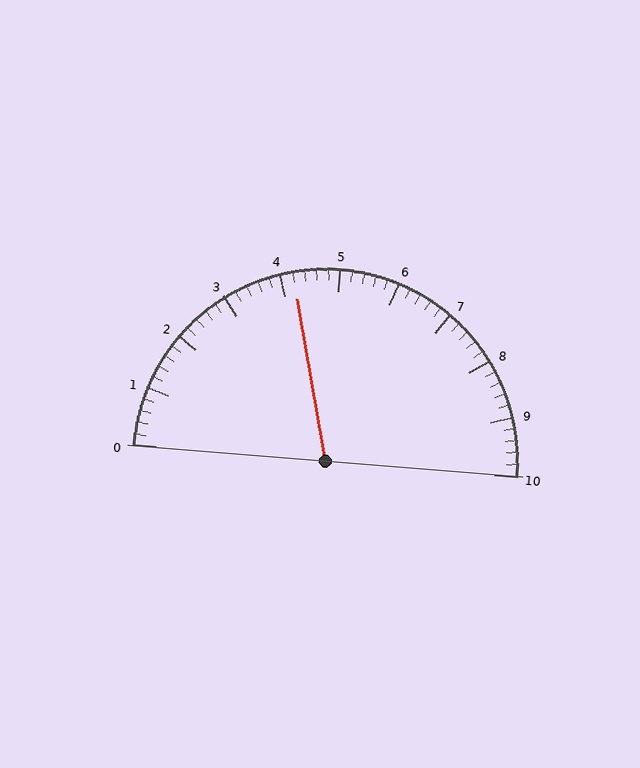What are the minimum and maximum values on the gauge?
The gauge ranges from 0 to 10.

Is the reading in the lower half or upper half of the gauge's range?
The reading is in the lower half of the range (0 to 10).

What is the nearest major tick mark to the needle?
The nearest major tick mark is 4.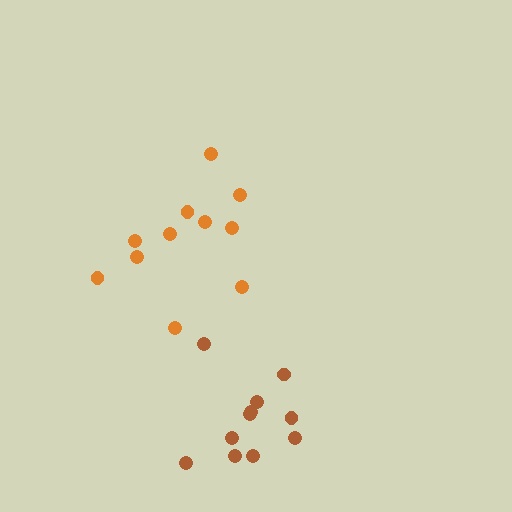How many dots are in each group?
Group 1: 11 dots, Group 2: 11 dots (22 total).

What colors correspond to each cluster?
The clusters are colored: brown, orange.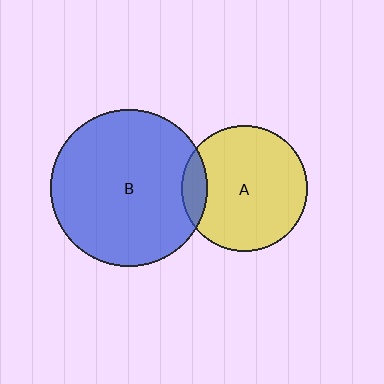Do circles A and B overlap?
Yes.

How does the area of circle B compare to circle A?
Approximately 1.6 times.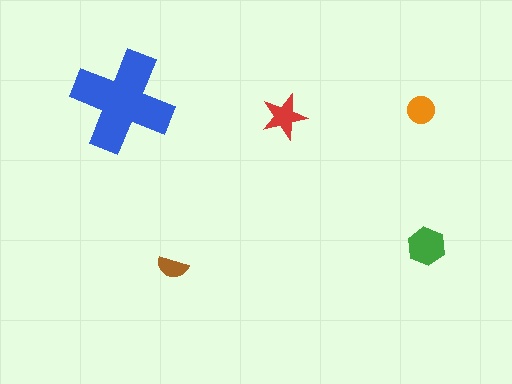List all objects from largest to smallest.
The blue cross, the green hexagon, the red star, the orange circle, the brown semicircle.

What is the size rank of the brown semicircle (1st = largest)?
5th.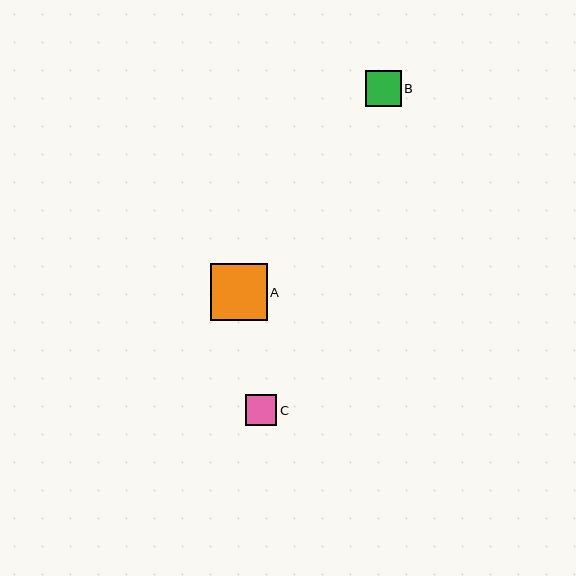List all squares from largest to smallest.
From largest to smallest: A, B, C.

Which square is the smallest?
Square C is the smallest with a size of approximately 31 pixels.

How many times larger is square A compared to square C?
Square A is approximately 1.9 times the size of square C.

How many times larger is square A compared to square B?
Square A is approximately 1.6 times the size of square B.